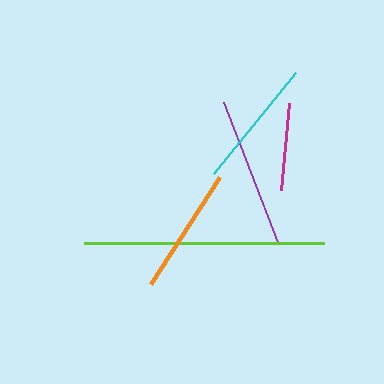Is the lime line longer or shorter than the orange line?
The lime line is longer than the orange line.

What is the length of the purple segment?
The purple segment is approximately 150 pixels long.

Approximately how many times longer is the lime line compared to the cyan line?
The lime line is approximately 1.8 times the length of the cyan line.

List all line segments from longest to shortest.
From longest to shortest: lime, purple, cyan, orange, magenta.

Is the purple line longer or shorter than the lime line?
The lime line is longer than the purple line.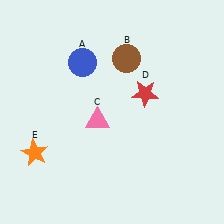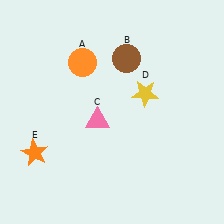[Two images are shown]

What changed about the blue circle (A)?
In Image 1, A is blue. In Image 2, it changed to orange.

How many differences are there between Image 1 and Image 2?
There are 2 differences between the two images.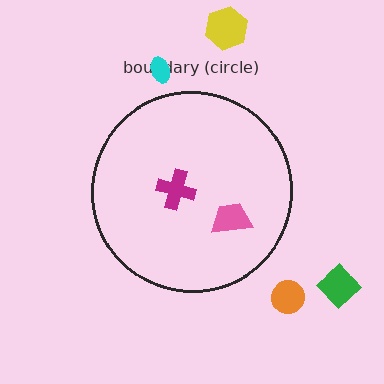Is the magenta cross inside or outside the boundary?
Inside.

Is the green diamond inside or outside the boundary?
Outside.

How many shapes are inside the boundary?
2 inside, 4 outside.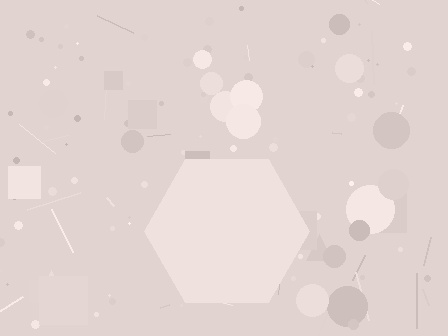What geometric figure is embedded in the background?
A hexagon is embedded in the background.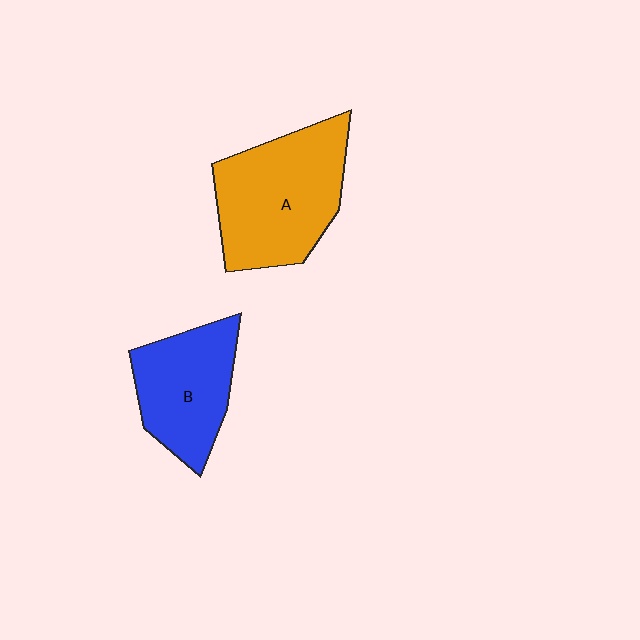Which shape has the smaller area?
Shape B (blue).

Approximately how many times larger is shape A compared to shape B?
Approximately 1.4 times.